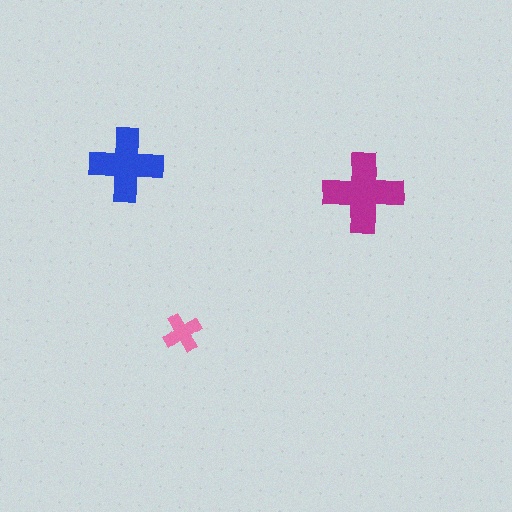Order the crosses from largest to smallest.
the magenta one, the blue one, the pink one.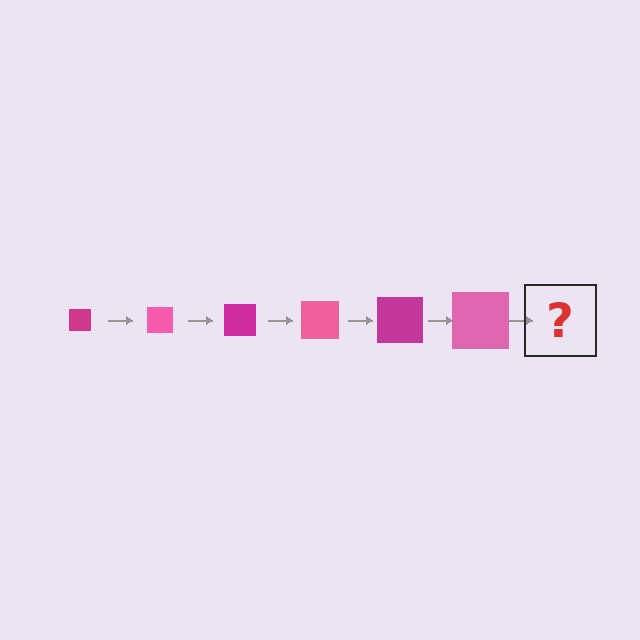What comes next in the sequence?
The next element should be a magenta square, larger than the previous one.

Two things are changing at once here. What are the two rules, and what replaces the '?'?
The two rules are that the square grows larger each step and the color cycles through magenta and pink. The '?' should be a magenta square, larger than the previous one.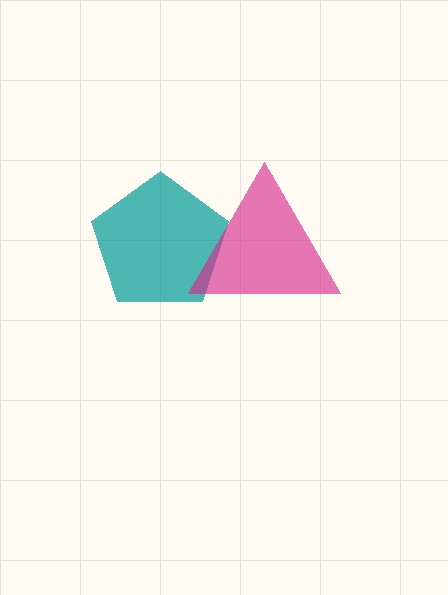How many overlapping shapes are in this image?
There are 2 overlapping shapes in the image.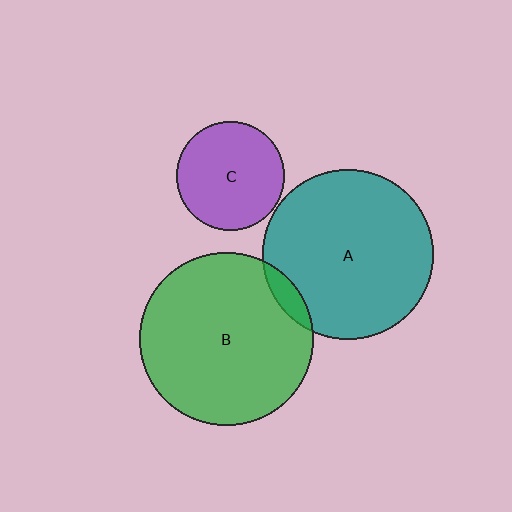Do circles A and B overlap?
Yes.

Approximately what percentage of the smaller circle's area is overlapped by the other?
Approximately 5%.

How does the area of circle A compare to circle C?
Approximately 2.5 times.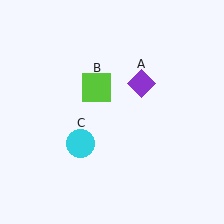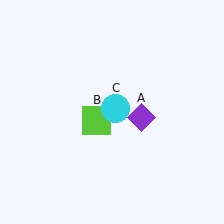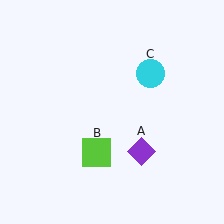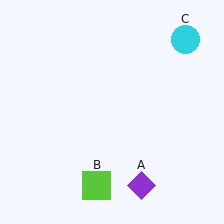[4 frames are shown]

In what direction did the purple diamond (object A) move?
The purple diamond (object A) moved down.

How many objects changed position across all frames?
3 objects changed position: purple diamond (object A), lime square (object B), cyan circle (object C).